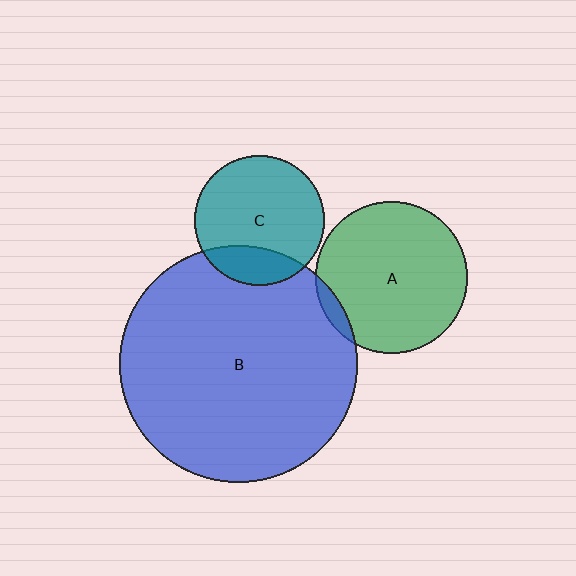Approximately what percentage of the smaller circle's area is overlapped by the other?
Approximately 5%.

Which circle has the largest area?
Circle B (blue).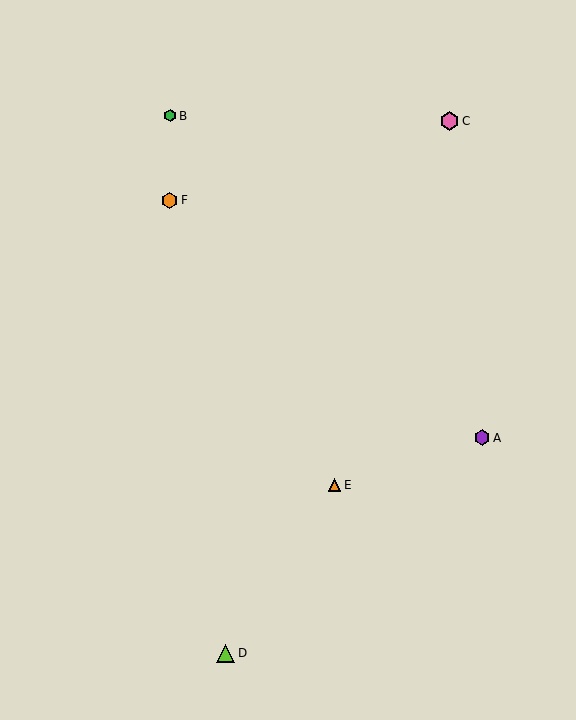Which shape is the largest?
The pink hexagon (labeled C) is the largest.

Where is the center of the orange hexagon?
The center of the orange hexagon is at (169, 200).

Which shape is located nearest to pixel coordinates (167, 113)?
The green hexagon (labeled B) at (170, 116) is nearest to that location.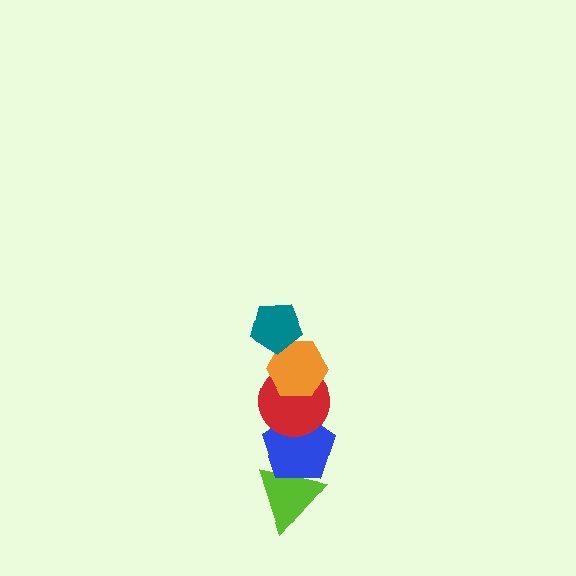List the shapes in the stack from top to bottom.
From top to bottom: the teal pentagon, the orange hexagon, the red circle, the blue pentagon, the lime triangle.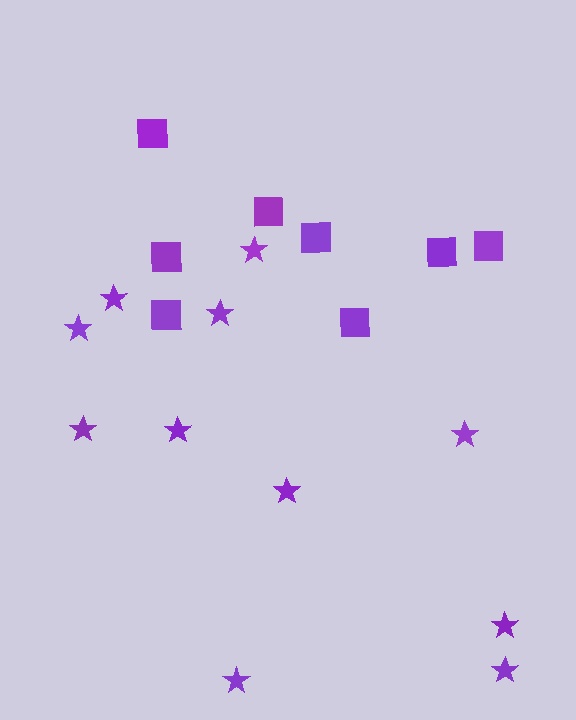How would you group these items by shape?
There are 2 groups: one group of stars (11) and one group of squares (8).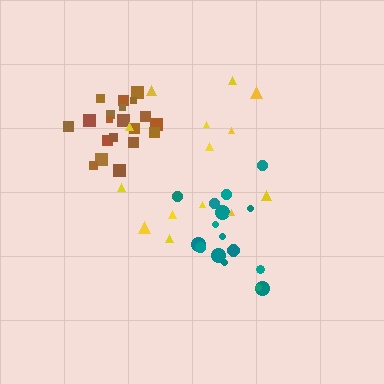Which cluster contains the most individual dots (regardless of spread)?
Brown (20).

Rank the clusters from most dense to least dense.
brown, teal, yellow.